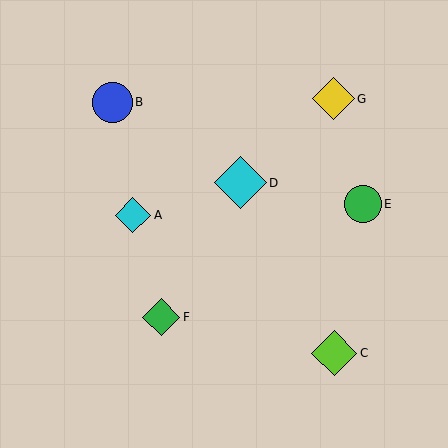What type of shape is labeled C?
Shape C is a lime diamond.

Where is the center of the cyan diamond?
The center of the cyan diamond is at (133, 215).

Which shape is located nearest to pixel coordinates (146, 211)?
The cyan diamond (labeled A) at (133, 215) is nearest to that location.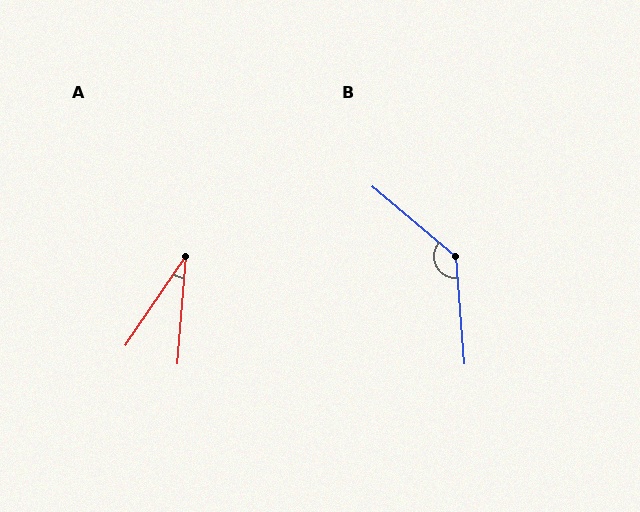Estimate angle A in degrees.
Approximately 29 degrees.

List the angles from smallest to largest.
A (29°), B (134°).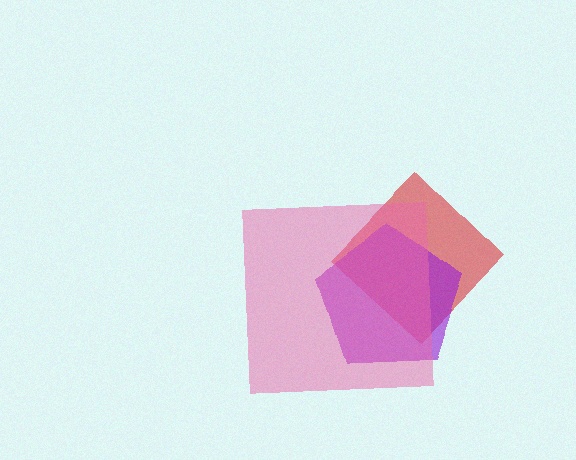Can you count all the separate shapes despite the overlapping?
Yes, there are 3 separate shapes.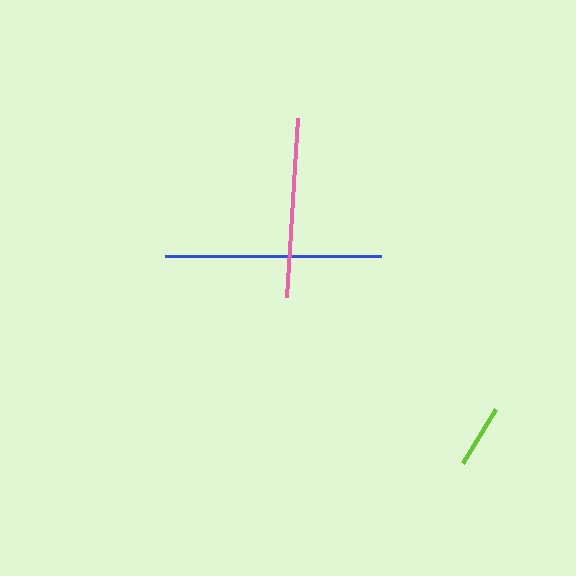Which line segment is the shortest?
The lime line is the shortest at approximately 63 pixels.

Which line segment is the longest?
The blue line is the longest at approximately 216 pixels.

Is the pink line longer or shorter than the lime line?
The pink line is longer than the lime line.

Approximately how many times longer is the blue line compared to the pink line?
The blue line is approximately 1.2 times the length of the pink line.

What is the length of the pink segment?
The pink segment is approximately 180 pixels long.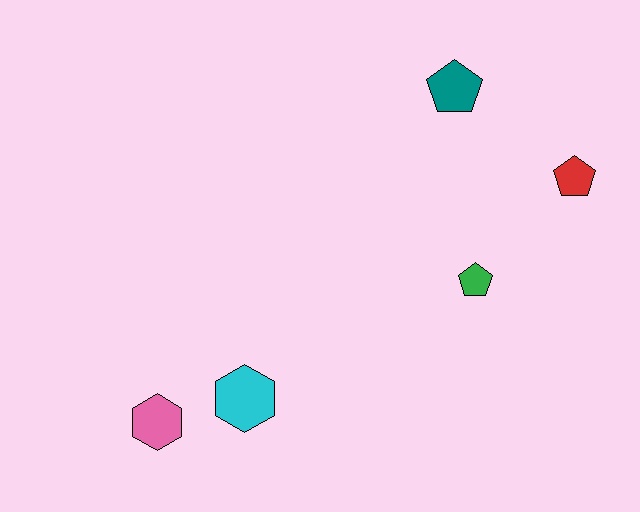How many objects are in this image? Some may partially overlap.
There are 5 objects.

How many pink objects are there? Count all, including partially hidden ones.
There is 1 pink object.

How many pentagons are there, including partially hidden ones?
There are 3 pentagons.